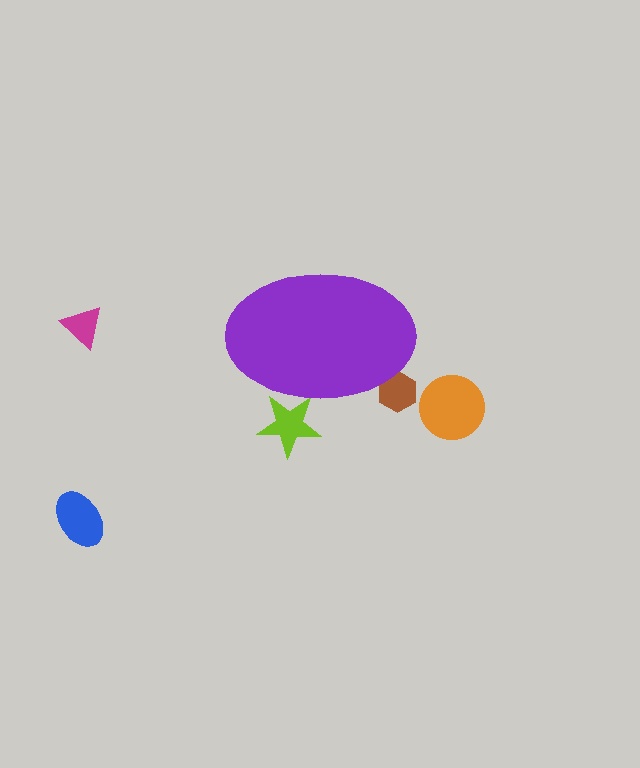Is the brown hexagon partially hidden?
Yes, the brown hexagon is partially hidden behind the purple ellipse.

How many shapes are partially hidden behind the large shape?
2 shapes are partially hidden.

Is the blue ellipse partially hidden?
No, the blue ellipse is fully visible.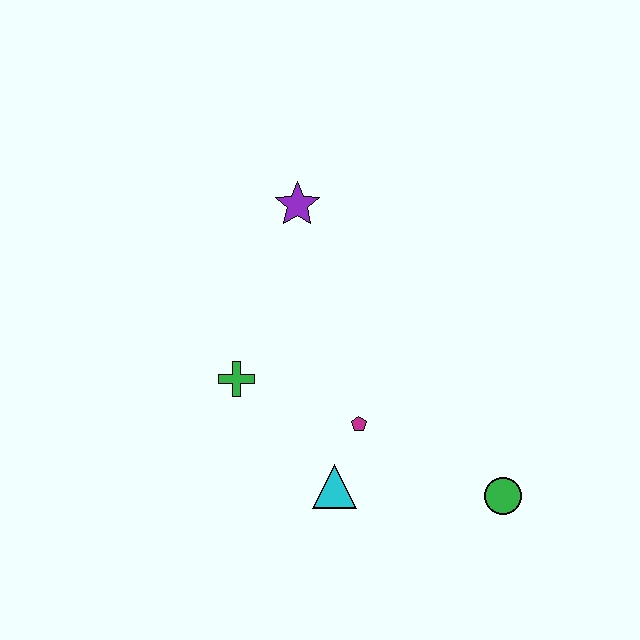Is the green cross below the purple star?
Yes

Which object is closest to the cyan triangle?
The magenta pentagon is closest to the cyan triangle.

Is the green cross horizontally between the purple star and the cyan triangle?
No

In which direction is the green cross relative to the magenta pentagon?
The green cross is to the left of the magenta pentagon.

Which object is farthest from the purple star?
The green circle is farthest from the purple star.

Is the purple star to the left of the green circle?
Yes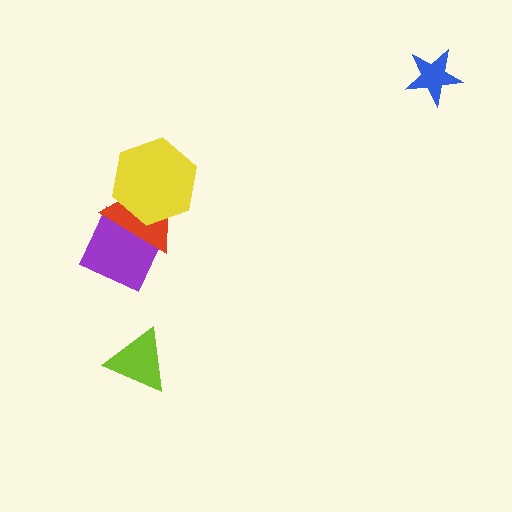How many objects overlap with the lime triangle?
0 objects overlap with the lime triangle.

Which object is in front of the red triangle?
The yellow hexagon is in front of the red triangle.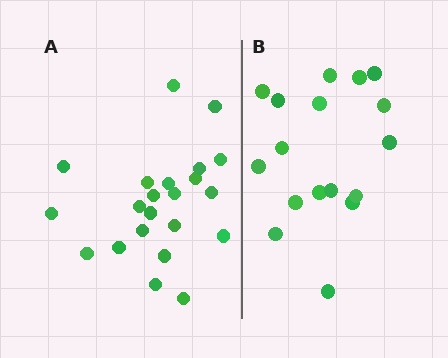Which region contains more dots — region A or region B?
Region A (the left region) has more dots.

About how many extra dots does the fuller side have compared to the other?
Region A has about 5 more dots than region B.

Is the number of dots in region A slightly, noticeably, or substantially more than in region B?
Region A has noticeably more, but not dramatically so. The ratio is roughly 1.3 to 1.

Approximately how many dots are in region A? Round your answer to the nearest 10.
About 20 dots. (The exact count is 22, which rounds to 20.)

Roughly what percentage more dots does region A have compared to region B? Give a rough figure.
About 30% more.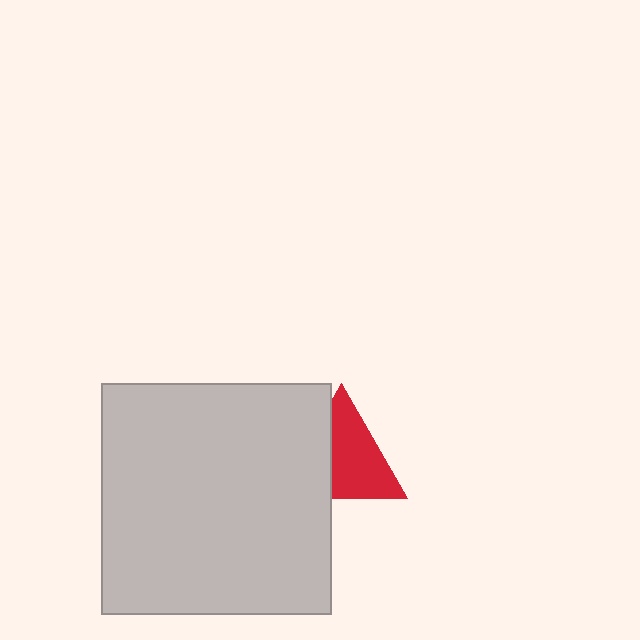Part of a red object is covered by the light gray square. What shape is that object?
It is a triangle.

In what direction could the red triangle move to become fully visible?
The red triangle could move right. That would shift it out from behind the light gray square entirely.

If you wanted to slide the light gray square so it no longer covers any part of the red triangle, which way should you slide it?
Slide it left — that is the most direct way to separate the two shapes.